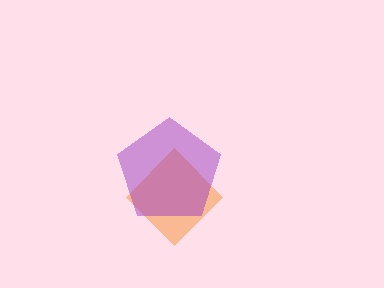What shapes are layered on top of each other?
The layered shapes are: an orange diamond, a purple pentagon.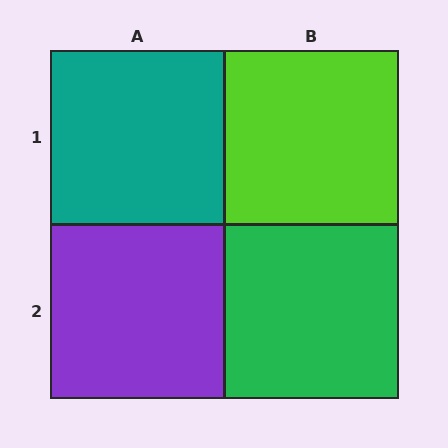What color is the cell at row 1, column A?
Teal.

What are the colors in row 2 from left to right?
Purple, green.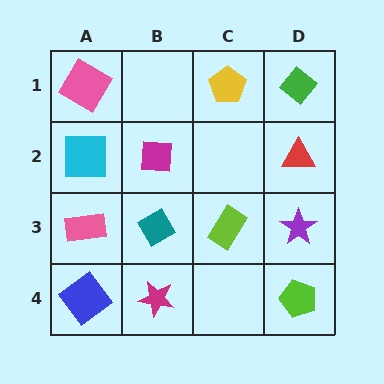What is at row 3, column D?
A purple star.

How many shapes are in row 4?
3 shapes.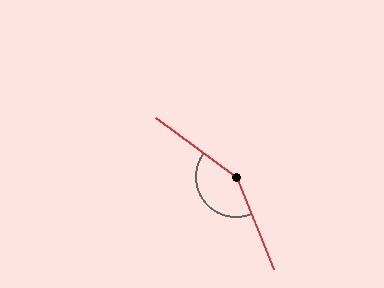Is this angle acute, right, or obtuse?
It is obtuse.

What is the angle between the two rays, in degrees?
Approximately 148 degrees.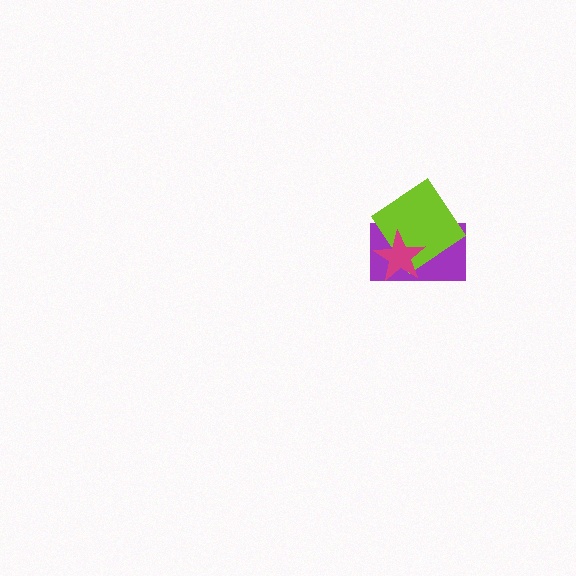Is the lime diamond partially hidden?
Yes, it is partially covered by another shape.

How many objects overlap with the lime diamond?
2 objects overlap with the lime diamond.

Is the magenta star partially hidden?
No, no other shape covers it.